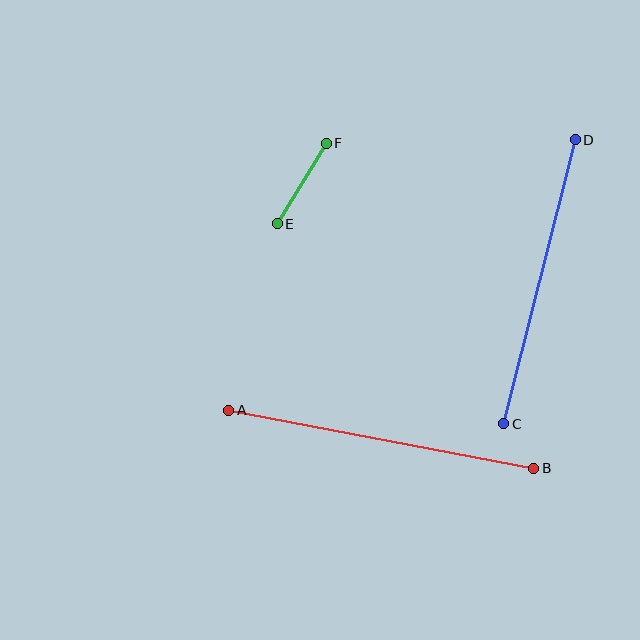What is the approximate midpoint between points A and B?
The midpoint is at approximately (381, 439) pixels.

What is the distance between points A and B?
The distance is approximately 310 pixels.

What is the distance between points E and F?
The distance is approximately 94 pixels.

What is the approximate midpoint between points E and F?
The midpoint is at approximately (302, 183) pixels.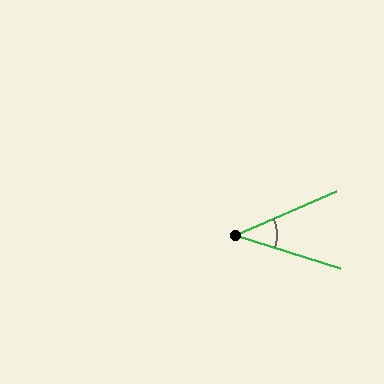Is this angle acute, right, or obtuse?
It is acute.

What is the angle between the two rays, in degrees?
Approximately 41 degrees.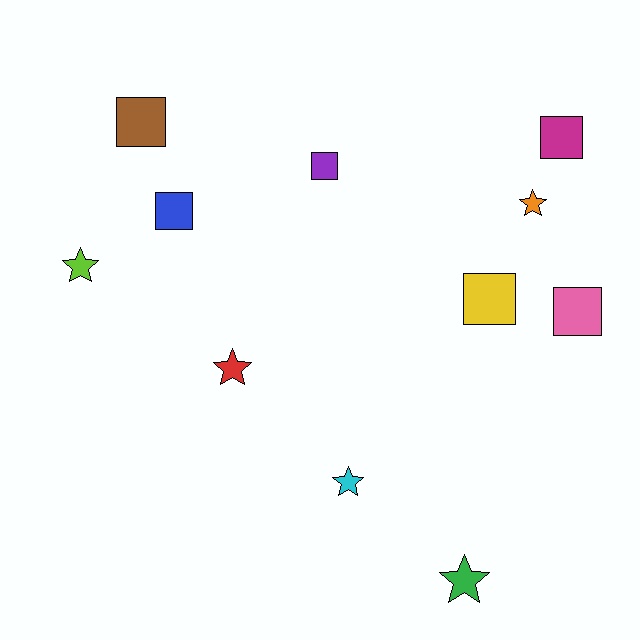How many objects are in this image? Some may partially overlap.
There are 11 objects.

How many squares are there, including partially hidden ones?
There are 6 squares.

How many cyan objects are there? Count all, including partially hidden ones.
There is 1 cyan object.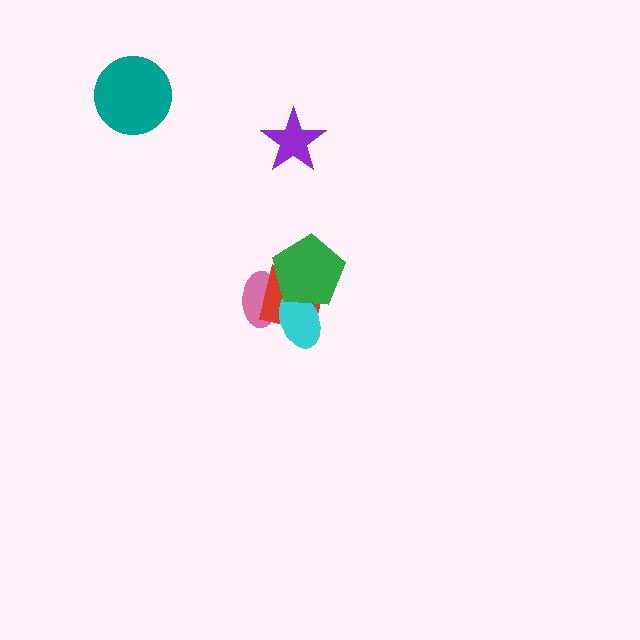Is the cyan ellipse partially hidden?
Yes, it is partially covered by another shape.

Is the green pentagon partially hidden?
No, no other shape covers it.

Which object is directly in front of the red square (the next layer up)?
The cyan ellipse is directly in front of the red square.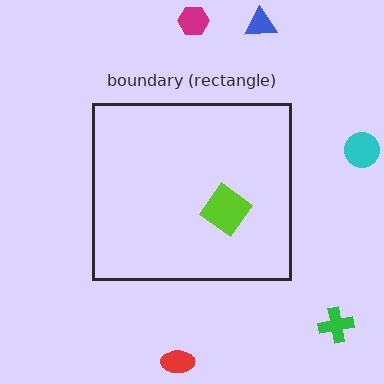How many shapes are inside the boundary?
1 inside, 5 outside.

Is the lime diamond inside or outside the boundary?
Inside.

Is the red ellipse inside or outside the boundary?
Outside.